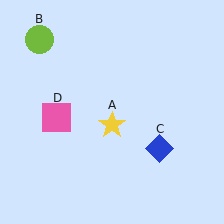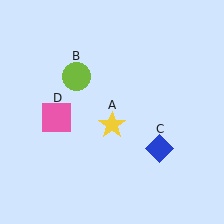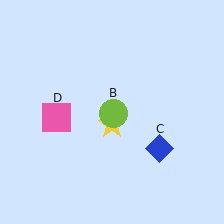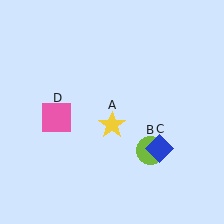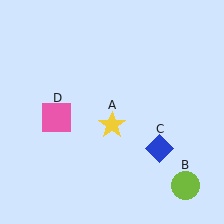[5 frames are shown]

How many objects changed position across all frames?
1 object changed position: lime circle (object B).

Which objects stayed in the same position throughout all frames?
Yellow star (object A) and blue diamond (object C) and pink square (object D) remained stationary.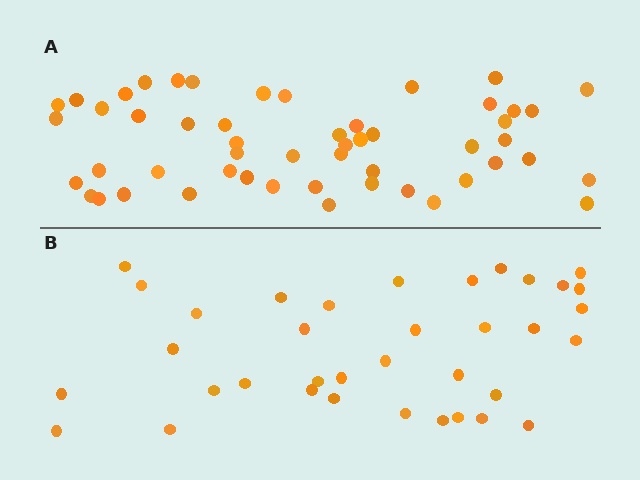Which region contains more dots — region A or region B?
Region A (the top region) has more dots.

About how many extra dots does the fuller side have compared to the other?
Region A has approximately 15 more dots than region B.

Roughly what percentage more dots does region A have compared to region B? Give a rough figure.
About 45% more.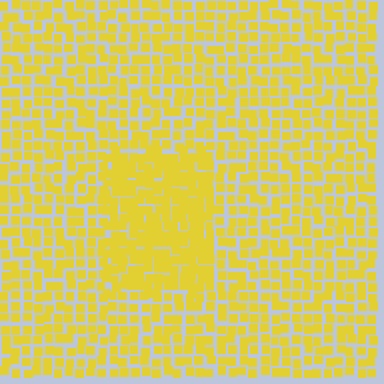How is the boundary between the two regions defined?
The boundary is defined by a change in element density (approximately 1.6x ratio). All elements are the same color, size, and shape.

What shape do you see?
I see a rectangle.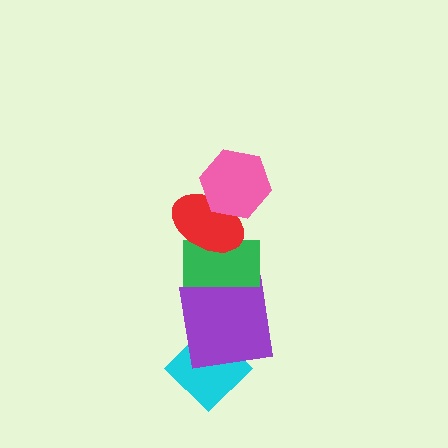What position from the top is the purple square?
The purple square is 4th from the top.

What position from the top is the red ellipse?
The red ellipse is 2nd from the top.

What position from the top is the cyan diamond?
The cyan diamond is 5th from the top.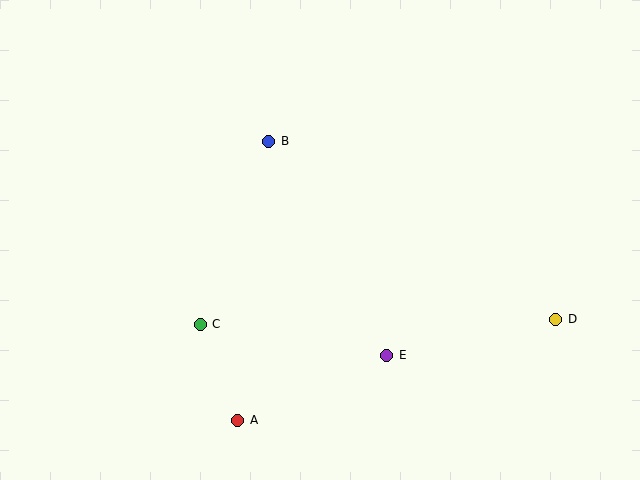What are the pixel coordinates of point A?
Point A is at (238, 420).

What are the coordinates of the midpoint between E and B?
The midpoint between E and B is at (328, 248).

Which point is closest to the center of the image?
Point B at (269, 141) is closest to the center.